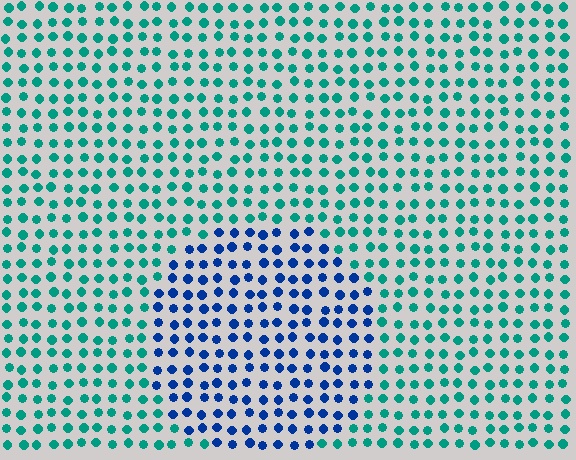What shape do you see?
I see a circle.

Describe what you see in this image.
The image is filled with small teal elements in a uniform arrangement. A circle-shaped region is visible where the elements are tinted to a slightly different hue, forming a subtle color boundary.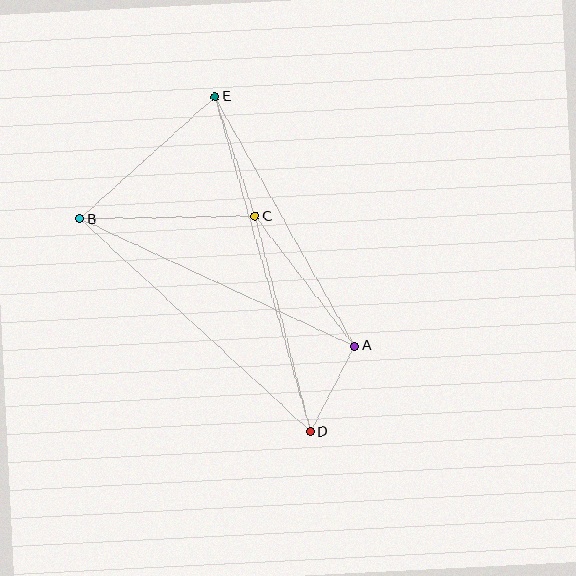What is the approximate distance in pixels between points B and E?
The distance between B and E is approximately 183 pixels.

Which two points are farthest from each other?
Points D and E are farthest from each other.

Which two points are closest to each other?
Points A and D are closest to each other.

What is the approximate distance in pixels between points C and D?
The distance between C and D is approximately 222 pixels.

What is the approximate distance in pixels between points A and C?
The distance between A and C is approximately 163 pixels.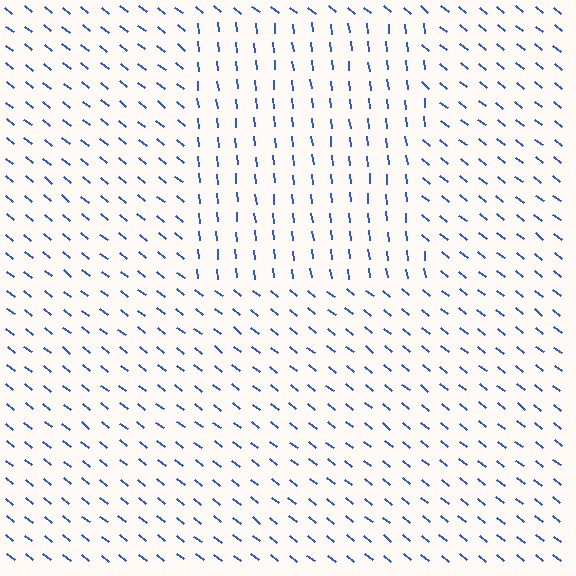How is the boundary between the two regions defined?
The boundary is defined purely by a change in line orientation (approximately 45 degrees difference). All lines are the same color and thickness.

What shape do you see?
I see a rectangle.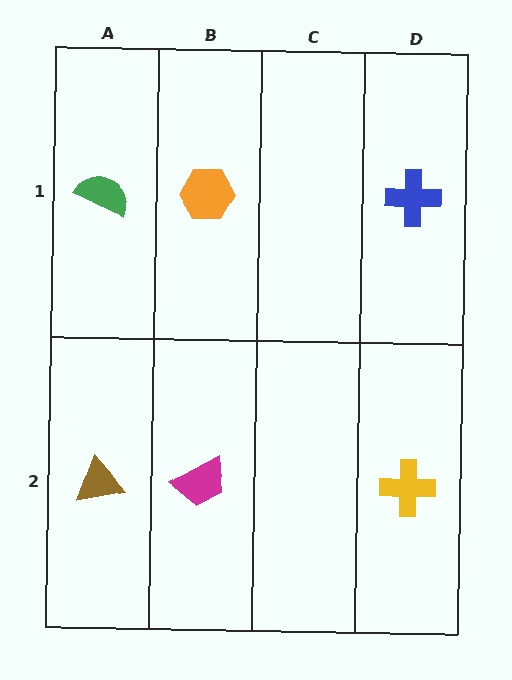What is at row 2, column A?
A brown triangle.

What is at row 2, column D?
A yellow cross.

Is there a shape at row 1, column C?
No, that cell is empty.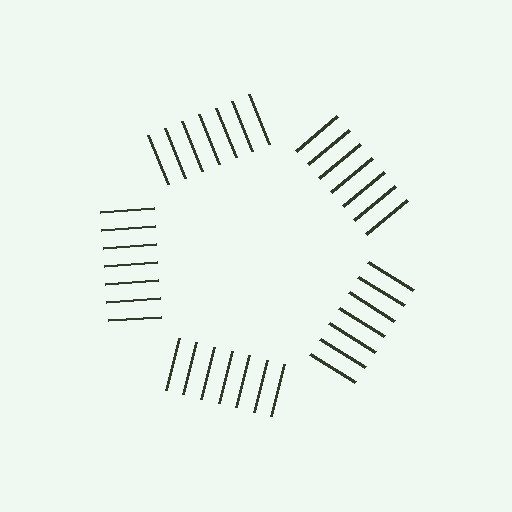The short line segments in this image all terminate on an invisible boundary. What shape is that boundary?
An illusory pentagon — the line segments terminate on its edges but no continuous stroke is drawn.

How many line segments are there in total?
35 — 7 along each of the 5 edges.